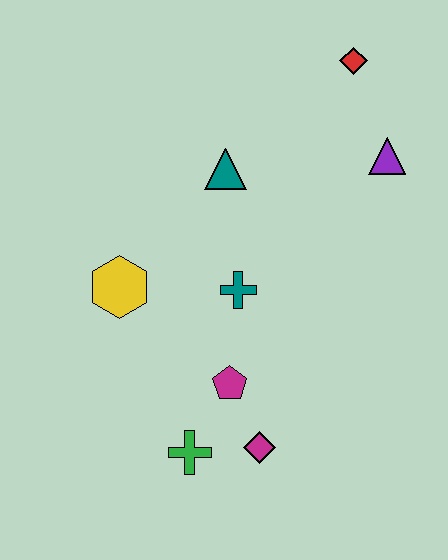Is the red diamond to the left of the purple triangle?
Yes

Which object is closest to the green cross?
The magenta diamond is closest to the green cross.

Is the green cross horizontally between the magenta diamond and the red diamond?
No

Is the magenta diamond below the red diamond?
Yes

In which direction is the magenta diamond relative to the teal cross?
The magenta diamond is below the teal cross.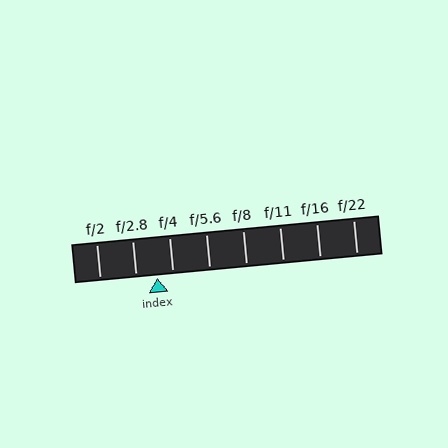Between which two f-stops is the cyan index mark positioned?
The index mark is between f/2.8 and f/4.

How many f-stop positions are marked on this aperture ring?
There are 8 f-stop positions marked.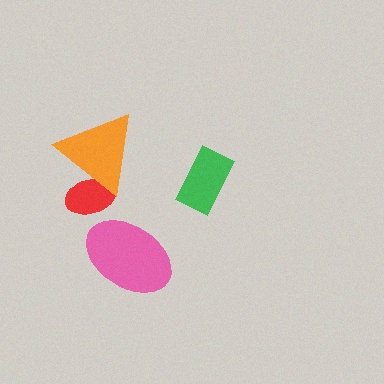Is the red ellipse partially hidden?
Yes, it is partially covered by another shape.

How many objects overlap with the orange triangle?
1 object overlaps with the orange triangle.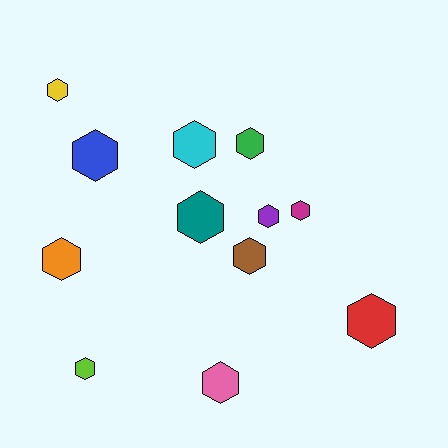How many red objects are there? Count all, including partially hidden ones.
There is 1 red object.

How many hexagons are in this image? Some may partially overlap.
There are 12 hexagons.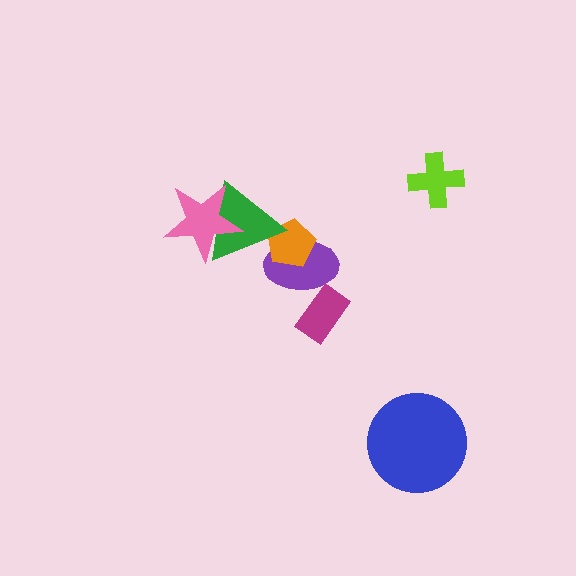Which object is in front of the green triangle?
The pink star is in front of the green triangle.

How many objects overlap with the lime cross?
0 objects overlap with the lime cross.